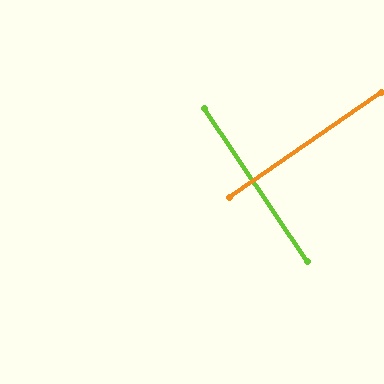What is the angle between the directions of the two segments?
Approximately 89 degrees.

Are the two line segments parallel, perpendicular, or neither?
Perpendicular — they meet at approximately 89°.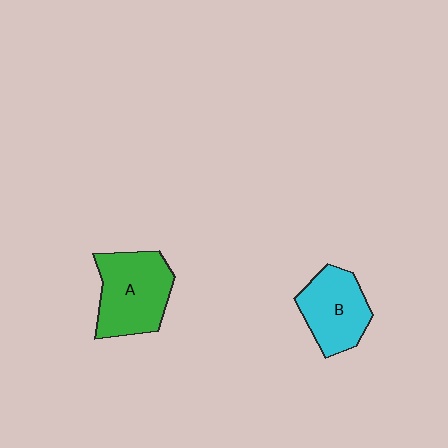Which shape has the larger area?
Shape A (green).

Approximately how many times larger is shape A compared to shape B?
Approximately 1.2 times.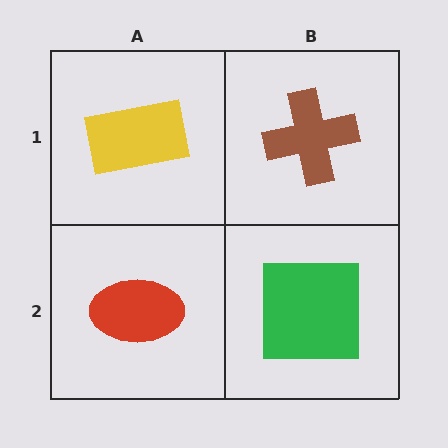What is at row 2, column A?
A red ellipse.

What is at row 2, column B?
A green square.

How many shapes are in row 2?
2 shapes.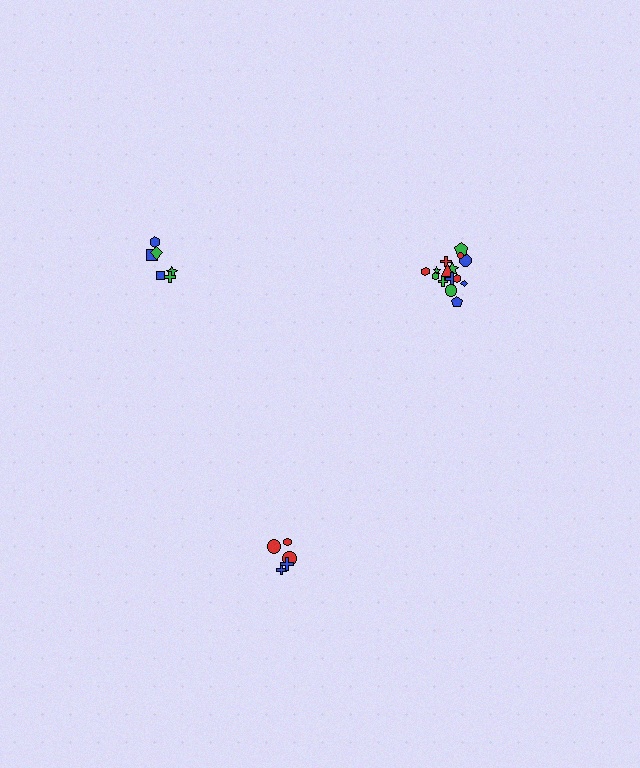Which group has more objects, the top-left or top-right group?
The top-right group.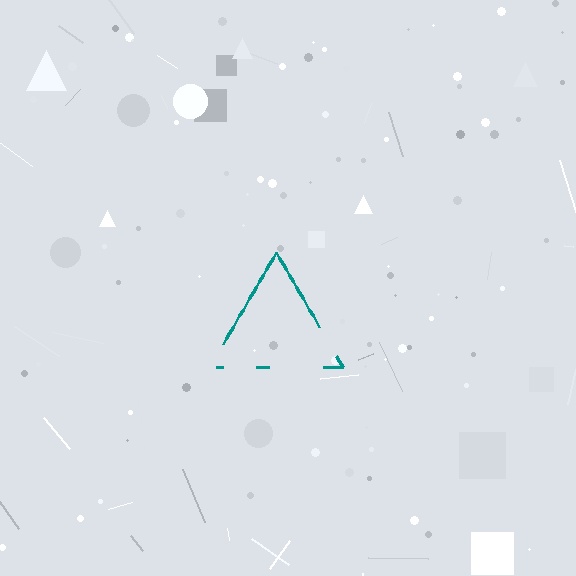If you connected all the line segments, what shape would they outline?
They would outline a triangle.